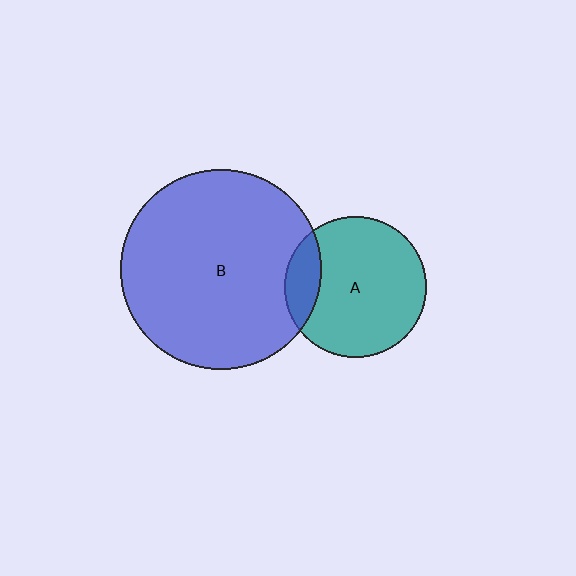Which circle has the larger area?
Circle B (blue).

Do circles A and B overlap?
Yes.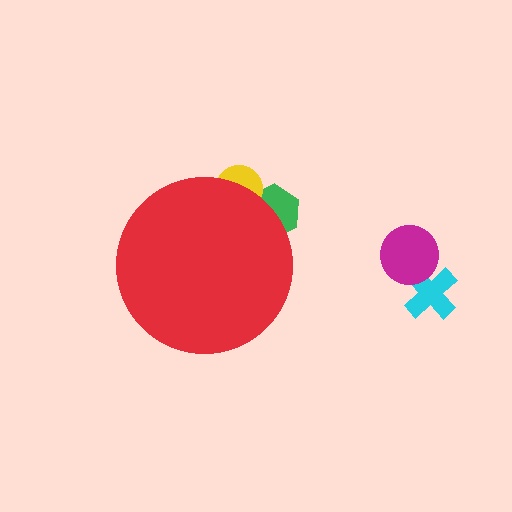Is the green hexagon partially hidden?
Yes, the green hexagon is partially hidden behind the red circle.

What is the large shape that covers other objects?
A red circle.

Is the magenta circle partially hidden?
No, the magenta circle is fully visible.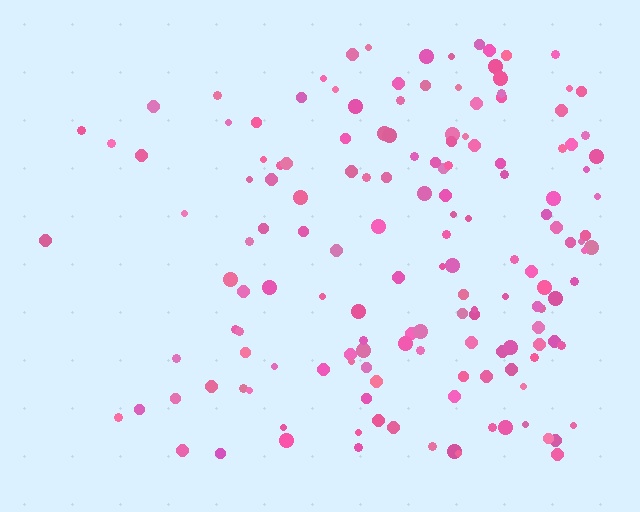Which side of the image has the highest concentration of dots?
The right.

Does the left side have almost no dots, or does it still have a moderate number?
Still a moderate number, just noticeably fewer than the right.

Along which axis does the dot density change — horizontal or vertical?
Horizontal.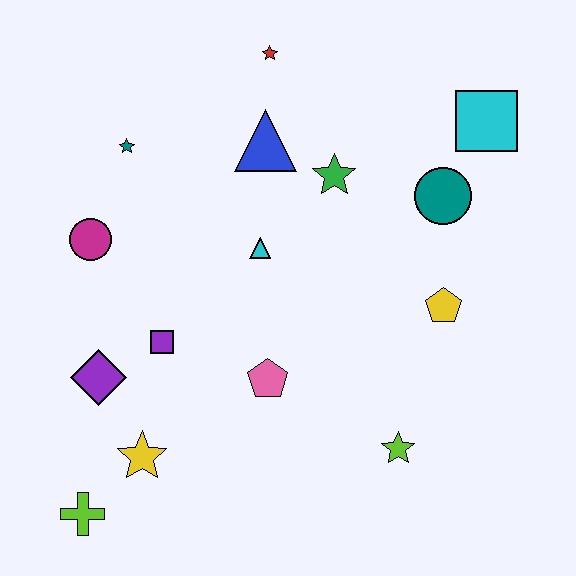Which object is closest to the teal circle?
The cyan square is closest to the teal circle.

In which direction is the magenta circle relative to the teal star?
The magenta circle is below the teal star.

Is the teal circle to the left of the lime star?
No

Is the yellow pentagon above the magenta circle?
No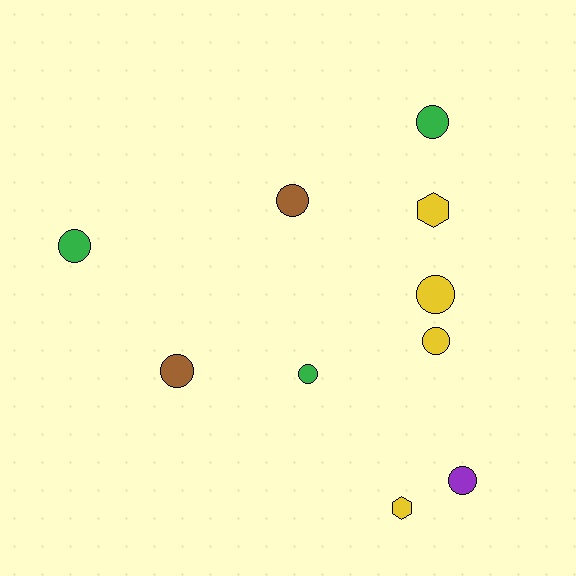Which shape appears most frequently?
Circle, with 8 objects.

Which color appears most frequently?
Yellow, with 4 objects.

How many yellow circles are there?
There are 2 yellow circles.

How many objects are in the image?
There are 10 objects.